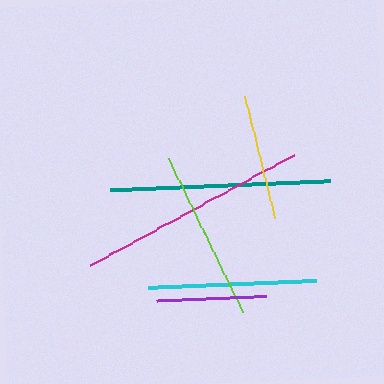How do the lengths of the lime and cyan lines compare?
The lime and cyan lines are approximately the same length.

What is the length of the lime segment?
The lime segment is approximately 171 pixels long.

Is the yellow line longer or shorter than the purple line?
The yellow line is longer than the purple line.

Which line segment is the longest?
The magenta line is the longest at approximately 231 pixels.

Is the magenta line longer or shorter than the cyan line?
The magenta line is longer than the cyan line.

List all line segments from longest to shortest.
From longest to shortest: magenta, teal, lime, cyan, yellow, purple.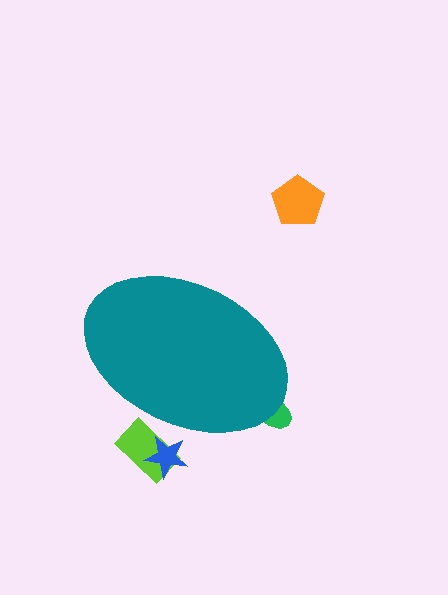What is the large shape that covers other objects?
A teal ellipse.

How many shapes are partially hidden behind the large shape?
3 shapes are partially hidden.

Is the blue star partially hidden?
Yes, the blue star is partially hidden behind the teal ellipse.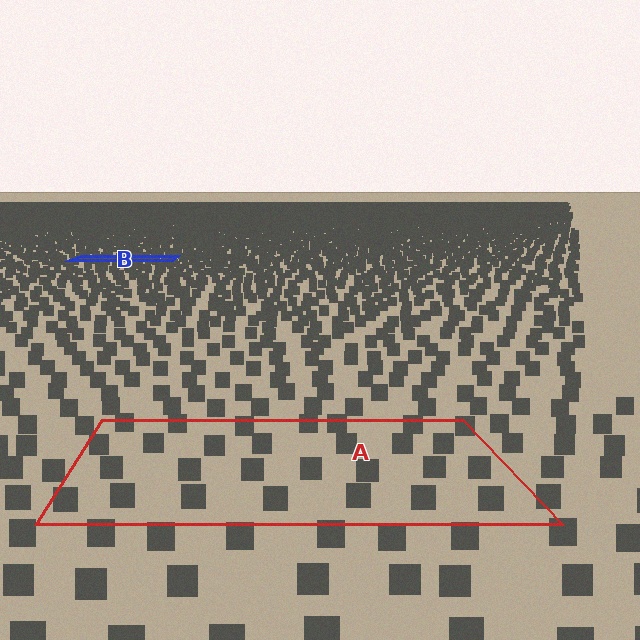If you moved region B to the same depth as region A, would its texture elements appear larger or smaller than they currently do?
They would appear larger. At a closer depth, the same texture elements are projected at a bigger on-screen size.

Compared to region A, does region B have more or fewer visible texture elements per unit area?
Region B has more texture elements per unit area — they are packed more densely because it is farther away.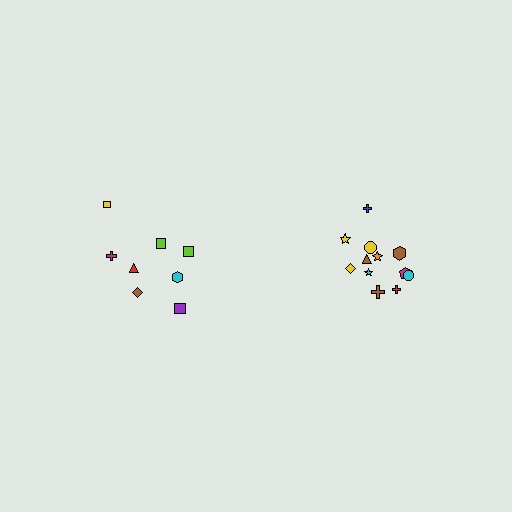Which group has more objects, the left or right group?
The right group.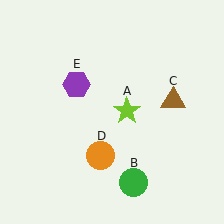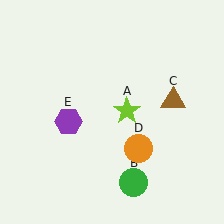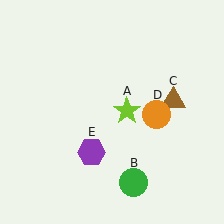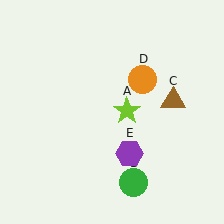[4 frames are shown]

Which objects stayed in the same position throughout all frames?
Lime star (object A) and green circle (object B) and brown triangle (object C) remained stationary.